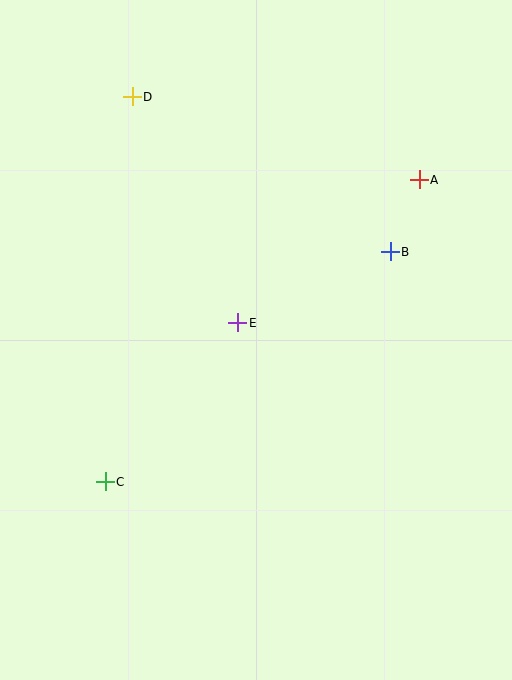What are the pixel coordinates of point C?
Point C is at (105, 482).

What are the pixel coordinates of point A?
Point A is at (419, 180).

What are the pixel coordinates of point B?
Point B is at (390, 252).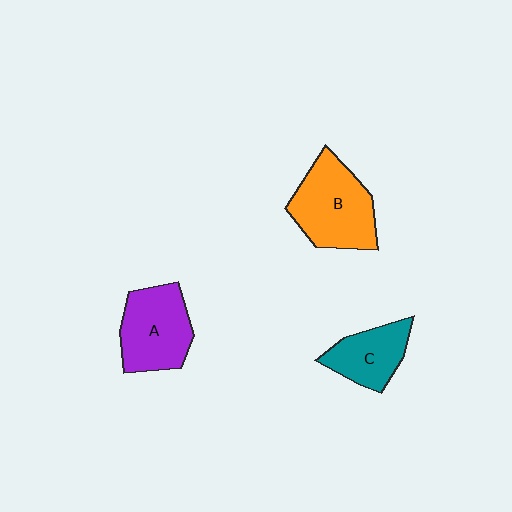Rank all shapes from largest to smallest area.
From largest to smallest: B (orange), A (purple), C (teal).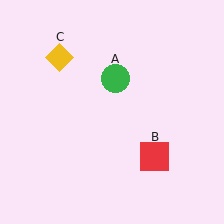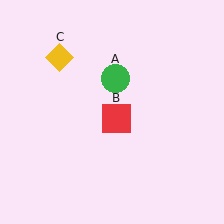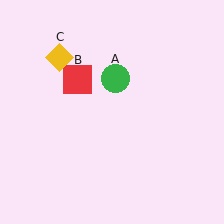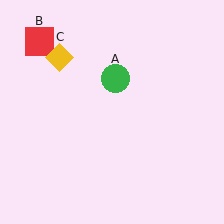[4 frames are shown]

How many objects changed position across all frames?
1 object changed position: red square (object B).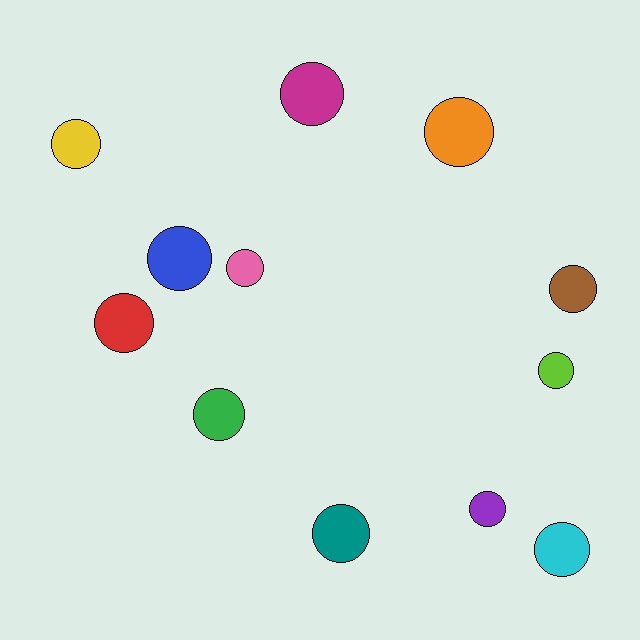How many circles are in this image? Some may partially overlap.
There are 12 circles.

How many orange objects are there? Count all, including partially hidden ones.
There is 1 orange object.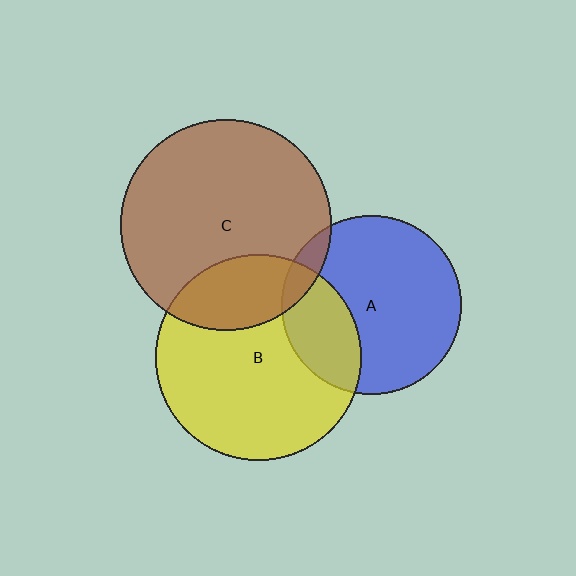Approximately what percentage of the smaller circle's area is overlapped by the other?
Approximately 25%.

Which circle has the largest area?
Circle C (brown).